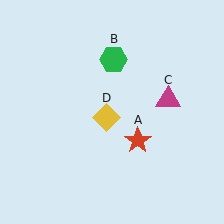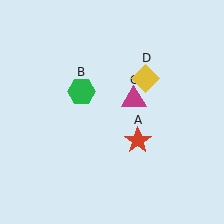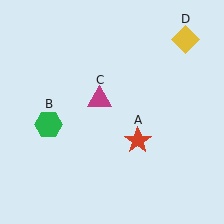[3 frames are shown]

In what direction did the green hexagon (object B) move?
The green hexagon (object B) moved down and to the left.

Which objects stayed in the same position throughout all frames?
Red star (object A) remained stationary.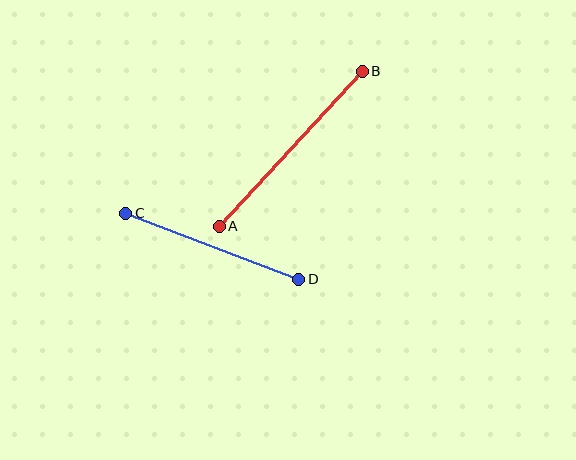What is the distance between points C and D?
The distance is approximately 185 pixels.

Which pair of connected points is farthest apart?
Points A and B are farthest apart.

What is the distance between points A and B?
The distance is approximately 211 pixels.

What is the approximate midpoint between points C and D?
The midpoint is at approximately (212, 246) pixels.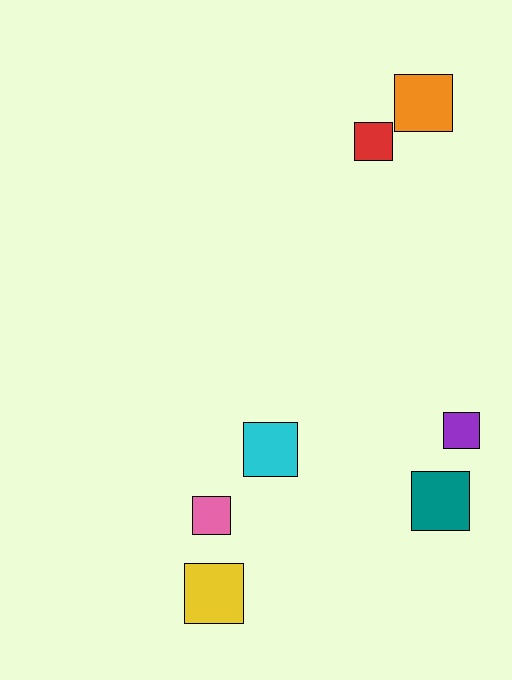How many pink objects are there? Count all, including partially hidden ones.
There is 1 pink object.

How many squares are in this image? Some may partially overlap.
There are 7 squares.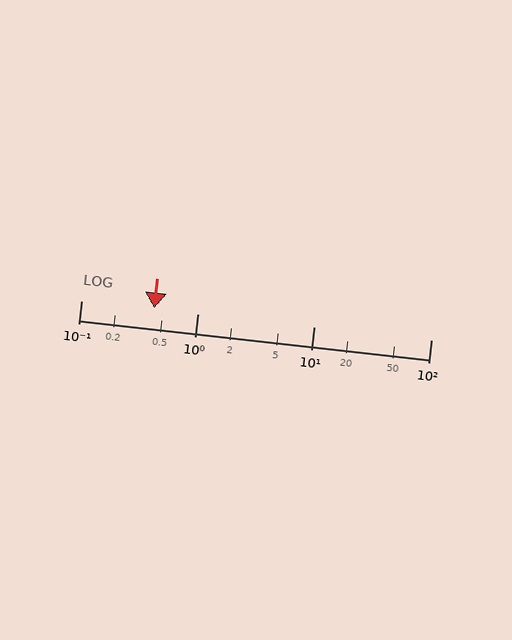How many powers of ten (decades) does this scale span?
The scale spans 3 decades, from 0.1 to 100.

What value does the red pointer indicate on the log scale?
The pointer indicates approximately 0.42.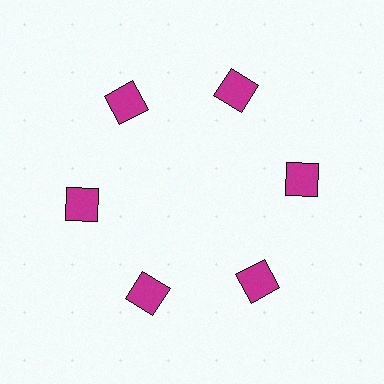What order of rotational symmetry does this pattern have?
This pattern has 6-fold rotational symmetry.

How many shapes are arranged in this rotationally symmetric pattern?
There are 6 shapes, arranged in 6 groups of 1.